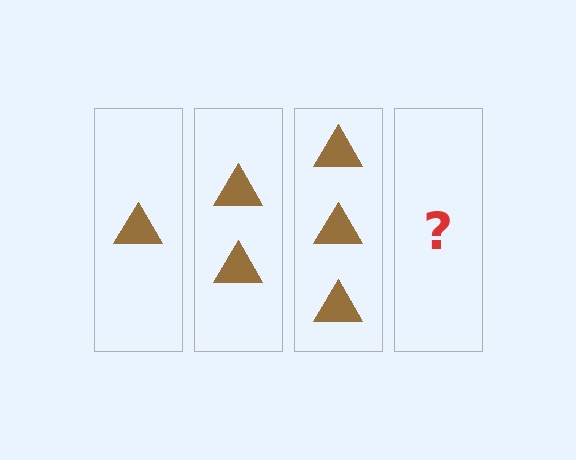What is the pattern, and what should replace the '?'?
The pattern is that each step adds one more triangle. The '?' should be 4 triangles.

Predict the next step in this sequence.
The next step is 4 triangles.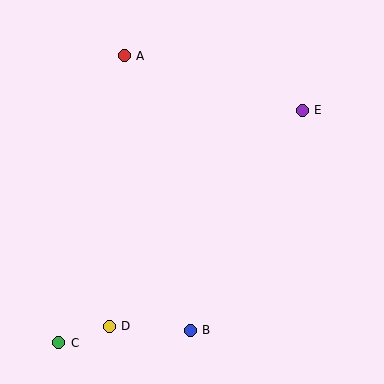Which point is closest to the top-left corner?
Point A is closest to the top-left corner.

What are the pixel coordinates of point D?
Point D is at (109, 326).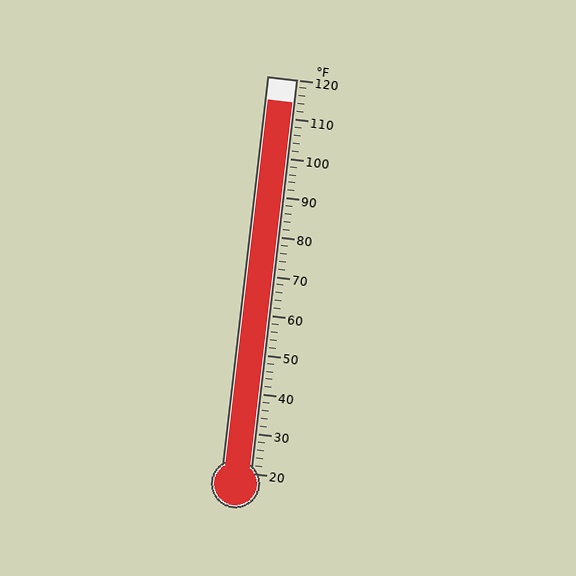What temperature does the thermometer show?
The thermometer shows approximately 114°F.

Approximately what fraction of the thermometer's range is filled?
The thermometer is filled to approximately 95% of its range.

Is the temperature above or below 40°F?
The temperature is above 40°F.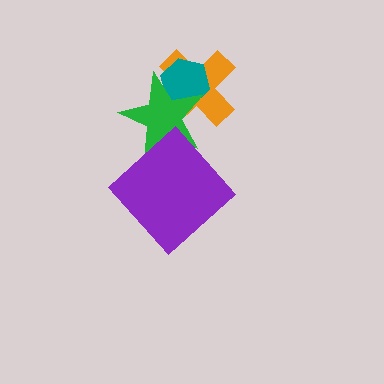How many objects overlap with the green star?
3 objects overlap with the green star.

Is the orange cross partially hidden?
Yes, it is partially covered by another shape.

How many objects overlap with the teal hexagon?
2 objects overlap with the teal hexagon.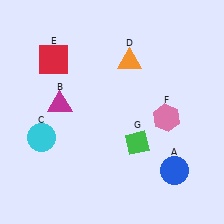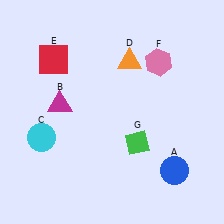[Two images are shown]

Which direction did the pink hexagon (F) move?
The pink hexagon (F) moved up.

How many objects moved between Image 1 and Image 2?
1 object moved between the two images.